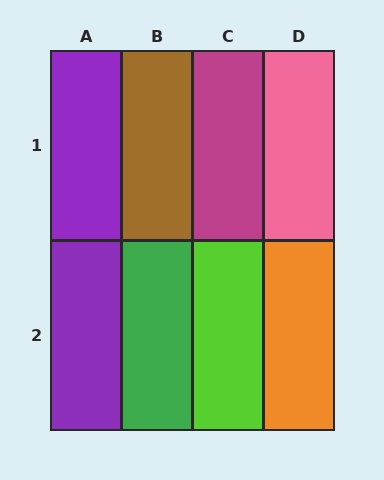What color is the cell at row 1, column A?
Purple.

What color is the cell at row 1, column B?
Brown.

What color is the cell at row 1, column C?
Magenta.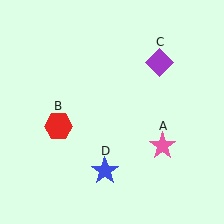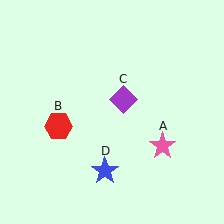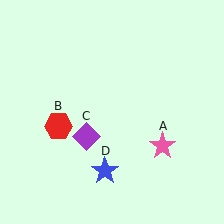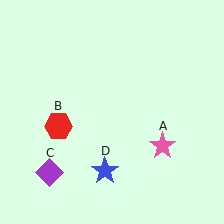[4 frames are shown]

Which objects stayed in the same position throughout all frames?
Pink star (object A) and red hexagon (object B) and blue star (object D) remained stationary.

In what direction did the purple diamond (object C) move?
The purple diamond (object C) moved down and to the left.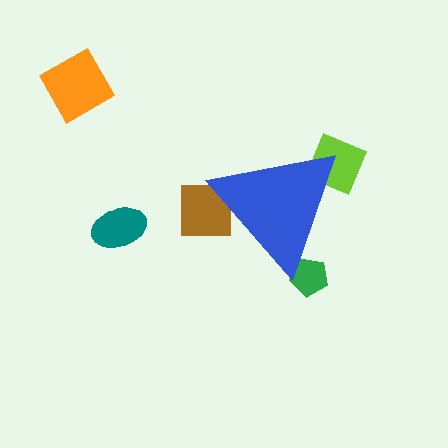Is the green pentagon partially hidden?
Yes, the green pentagon is partially hidden behind the blue triangle.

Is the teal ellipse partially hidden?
No, the teal ellipse is fully visible.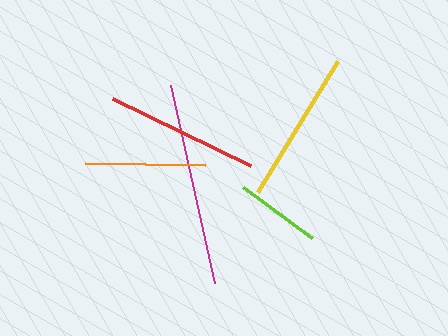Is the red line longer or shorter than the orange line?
The red line is longer than the orange line.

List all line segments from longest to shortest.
From longest to shortest: magenta, yellow, red, orange, lime.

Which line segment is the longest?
The magenta line is the longest at approximately 203 pixels.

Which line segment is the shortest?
The lime line is the shortest at approximately 86 pixels.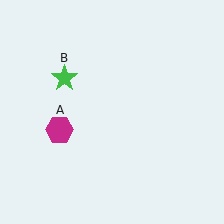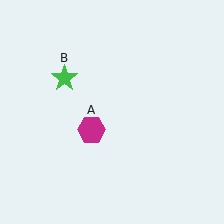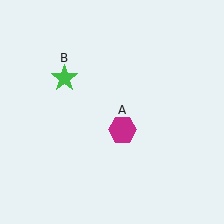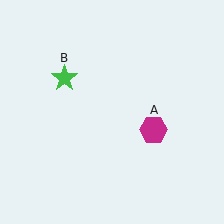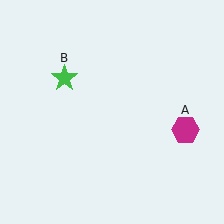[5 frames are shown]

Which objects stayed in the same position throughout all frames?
Green star (object B) remained stationary.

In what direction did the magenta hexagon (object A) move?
The magenta hexagon (object A) moved right.